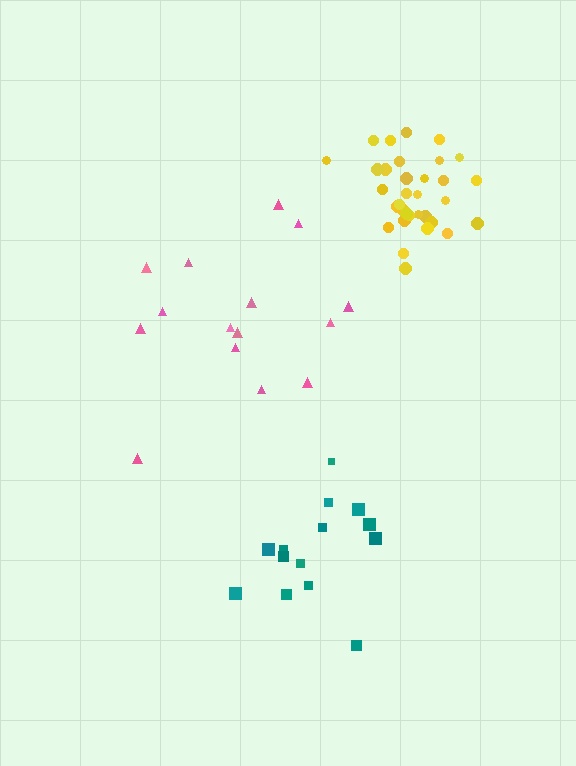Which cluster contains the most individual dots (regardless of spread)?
Yellow (33).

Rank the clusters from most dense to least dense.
yellow, teal, pink.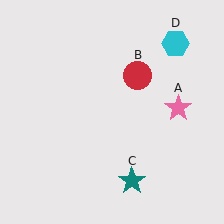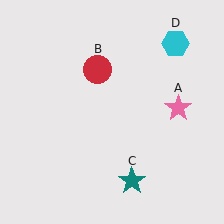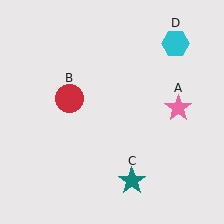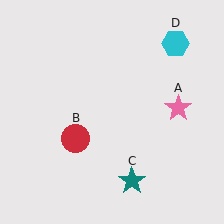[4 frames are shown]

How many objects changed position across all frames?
1 object changed position: red circle (object B).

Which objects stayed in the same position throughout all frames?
Pink star (object A) and teal star (object C) and cyan hexagon (object D) remained stationary.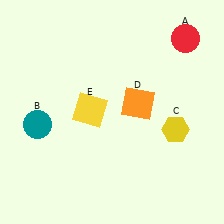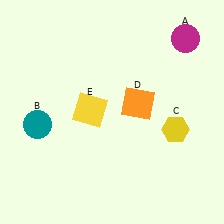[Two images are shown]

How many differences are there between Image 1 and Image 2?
There is 1 difference between the two images.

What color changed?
The circle (A) changed from red in Image 1 to magenta in Image 2.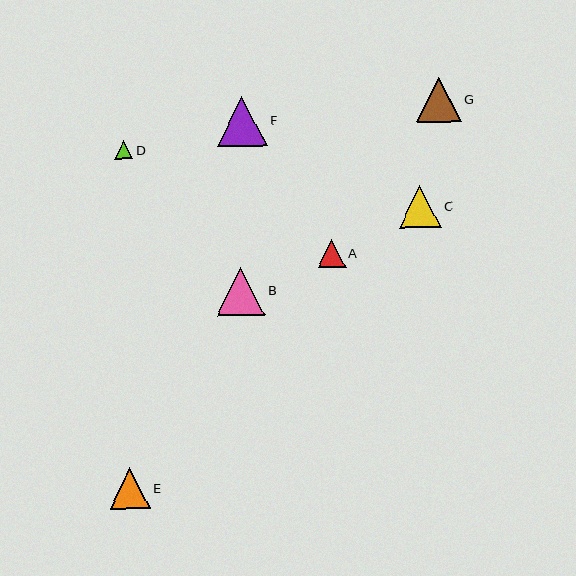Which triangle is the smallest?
Triangle D is the smallest with a size of approximately 18 pixels.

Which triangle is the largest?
Triangle F is the largest with a size of approximately 50 pixels.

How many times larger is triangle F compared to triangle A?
Triangle F is approximately 1.8 times the size of triangle A.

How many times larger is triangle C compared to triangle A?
Triangle C is approximately 1.5 times the size of triangle A.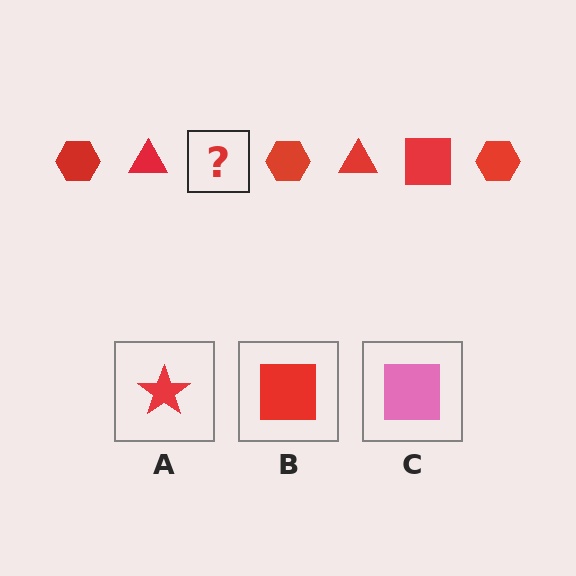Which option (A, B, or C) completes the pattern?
B.